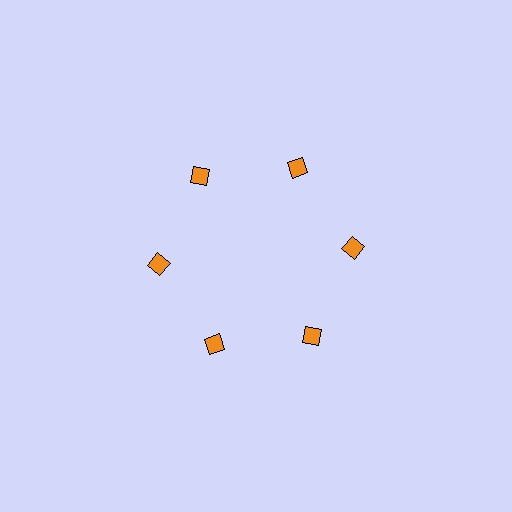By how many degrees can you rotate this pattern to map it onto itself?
The pattern maps onto itself every 60 degrees of rotation.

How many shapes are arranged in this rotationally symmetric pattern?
There are 6 shapes, arranged in 6 groups of 1.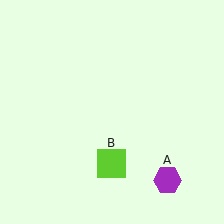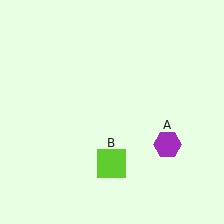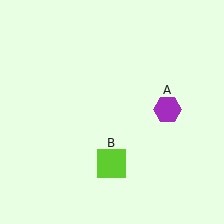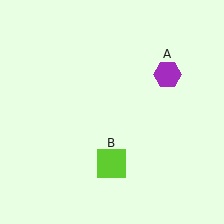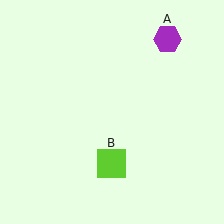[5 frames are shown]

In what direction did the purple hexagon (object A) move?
The purple hexagon (object A) moved up.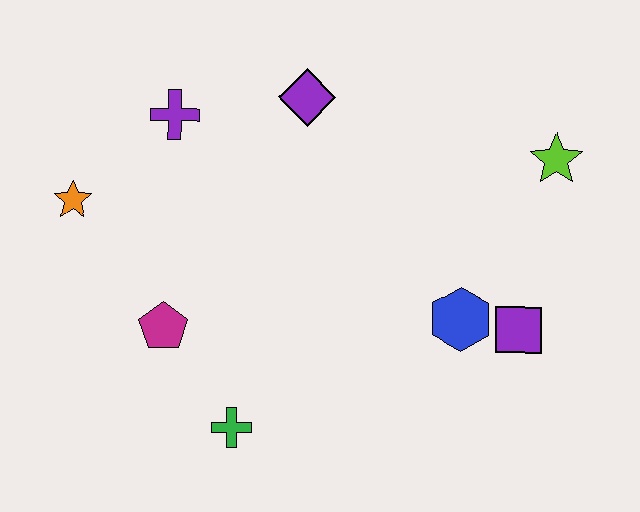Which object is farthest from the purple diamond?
The green cross is farthest from the purple diamond.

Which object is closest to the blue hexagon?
The purple square is closest to the blue hexagon.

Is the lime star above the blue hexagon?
Yes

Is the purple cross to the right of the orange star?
Yes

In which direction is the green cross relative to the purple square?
The green cross is to the left of the purple square.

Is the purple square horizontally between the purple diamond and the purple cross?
No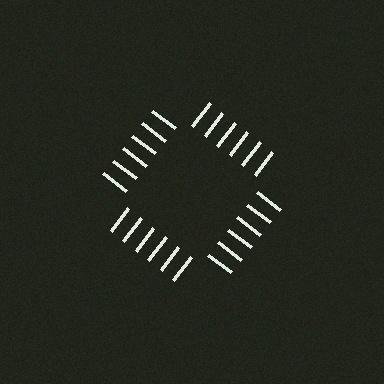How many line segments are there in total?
24 — 6 along each of the 4 edges.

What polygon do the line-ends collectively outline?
An illusory square — the line segments terminate on its edges but no continuous stroke is drawn.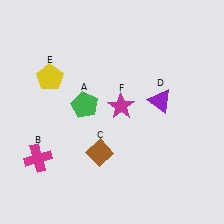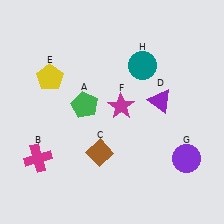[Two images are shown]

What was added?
A purple circle (G), a teal circle (H) were added in Image 2.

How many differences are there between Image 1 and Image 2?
There are 2 differences between the two images.